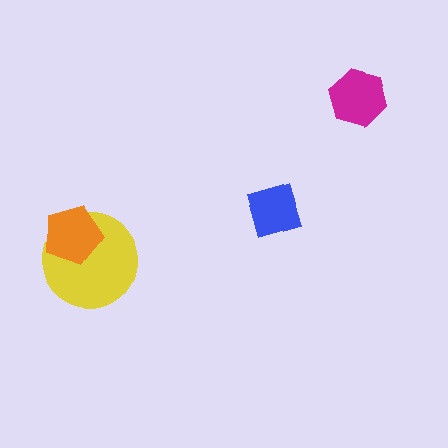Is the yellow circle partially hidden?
Yes, it is partially covered by another shape.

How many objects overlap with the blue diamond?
0 objects overlap with the blue diamond.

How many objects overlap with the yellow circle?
1 object overlaps with the yellow circle.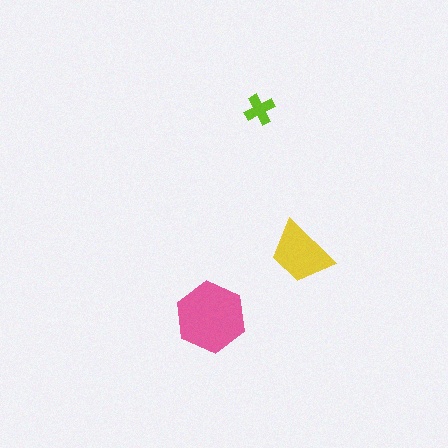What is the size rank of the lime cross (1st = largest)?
3rd.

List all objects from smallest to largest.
The lime cross, the yellow trapezoid, the pink hexagon.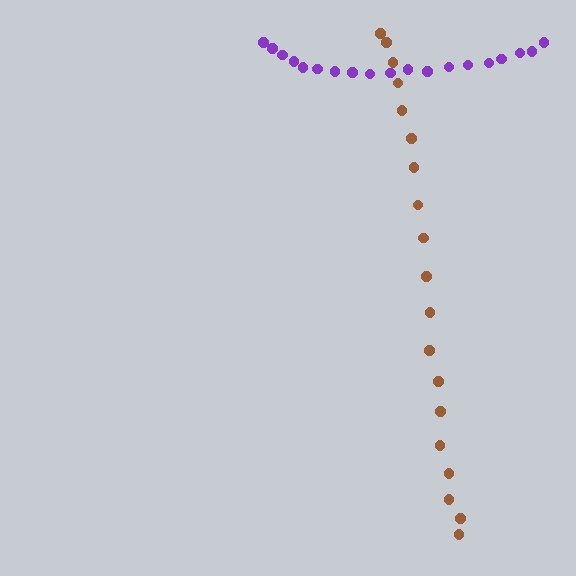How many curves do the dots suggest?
There are 2 distinct paths.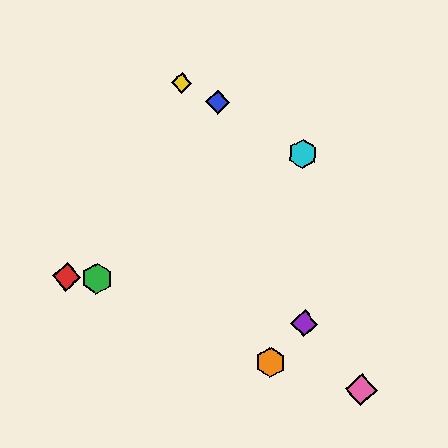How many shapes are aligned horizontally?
2 shapes (the red diamond, the green hexagon) are aligned horizontally.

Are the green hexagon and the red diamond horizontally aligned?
Yes, both are at y≈278.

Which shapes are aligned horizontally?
The red diamond, the green hexagon are aligned horizontally.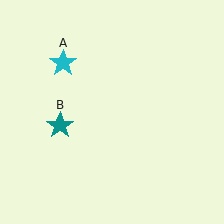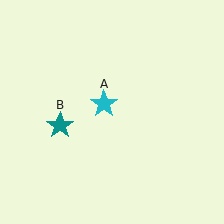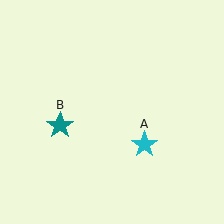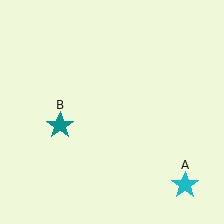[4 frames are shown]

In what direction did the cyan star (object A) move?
The cyan star (object A) moved down and to the right.